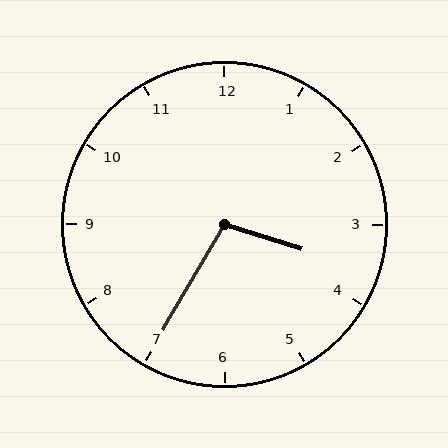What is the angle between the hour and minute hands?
Approximately 102 degrees.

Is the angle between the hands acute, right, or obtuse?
It is obtuse.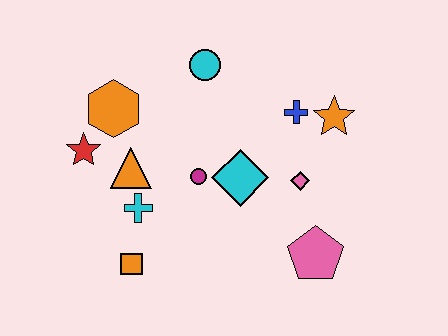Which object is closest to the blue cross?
The orange star is closest to the blue cross.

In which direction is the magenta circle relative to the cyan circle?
The magenta circle is below the cyan circle.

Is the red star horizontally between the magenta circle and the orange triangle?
No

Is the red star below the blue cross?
Yes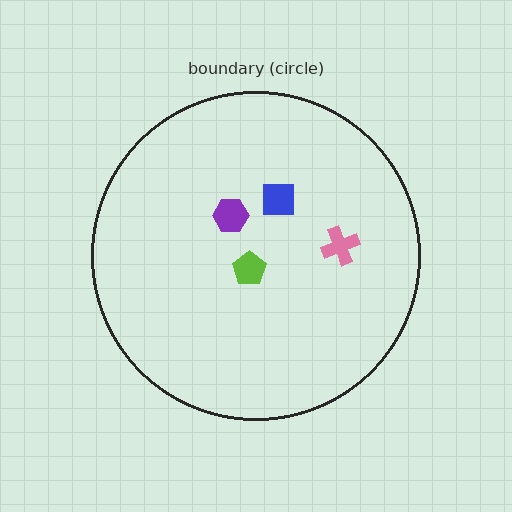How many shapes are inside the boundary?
4 inside, 0 outside.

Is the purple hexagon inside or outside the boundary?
Inside.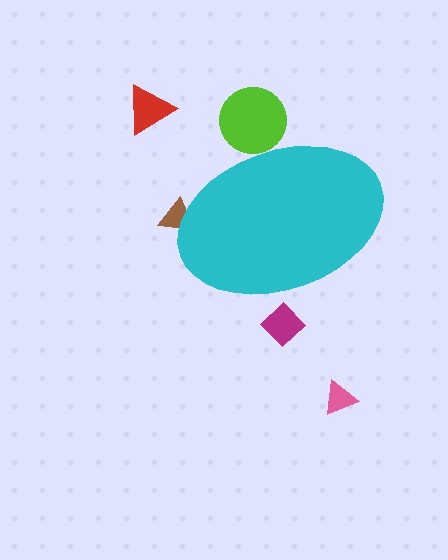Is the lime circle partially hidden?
Yes, the lime circle is partially hidden behind the cyan ellipse.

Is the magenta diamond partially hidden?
Yes, the magenta diamond is partially hidden behind the cyan ellipse.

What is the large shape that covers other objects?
A cyan ellipse.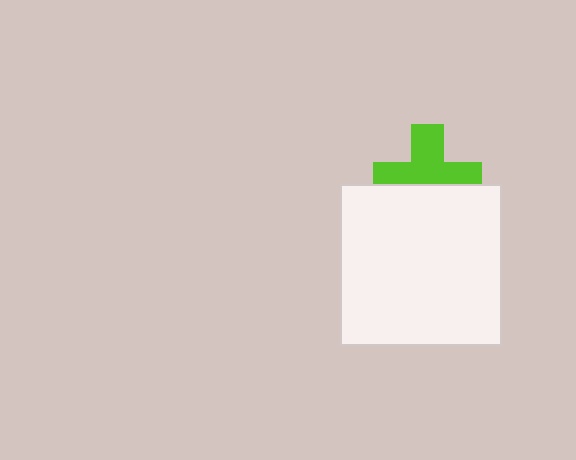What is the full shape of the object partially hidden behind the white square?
The partially hidden object is a lime cross.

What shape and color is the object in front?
The object in front is a white square.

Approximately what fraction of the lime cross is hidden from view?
Roughly 41% of the lime cross is hidden behind the white square.